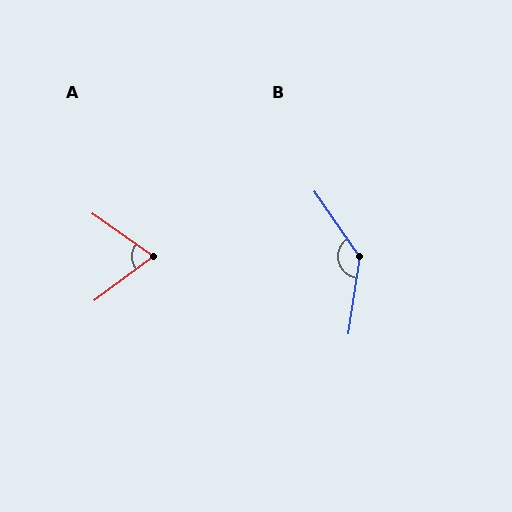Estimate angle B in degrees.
Approximately 138 degrees.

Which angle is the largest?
B, at approximately 138 degrees.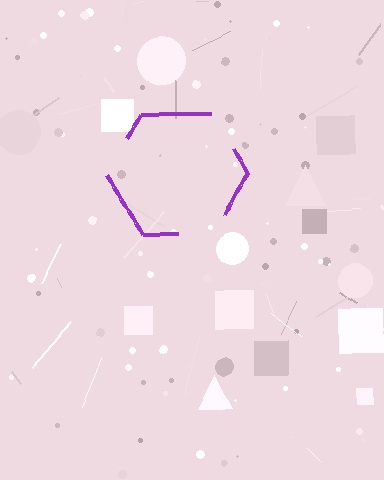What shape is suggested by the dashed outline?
The dashed outline suggests a hexagon.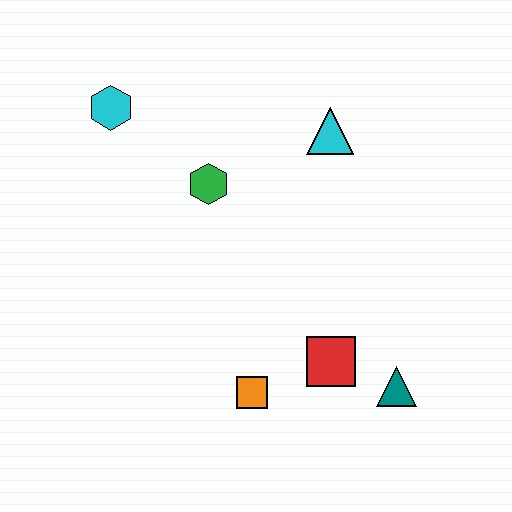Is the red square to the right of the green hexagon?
Yes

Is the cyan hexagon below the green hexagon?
No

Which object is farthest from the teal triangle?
The cyan hexagon is farthest from the teal triangle.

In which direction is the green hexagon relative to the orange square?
The green hexagon is above the orange square.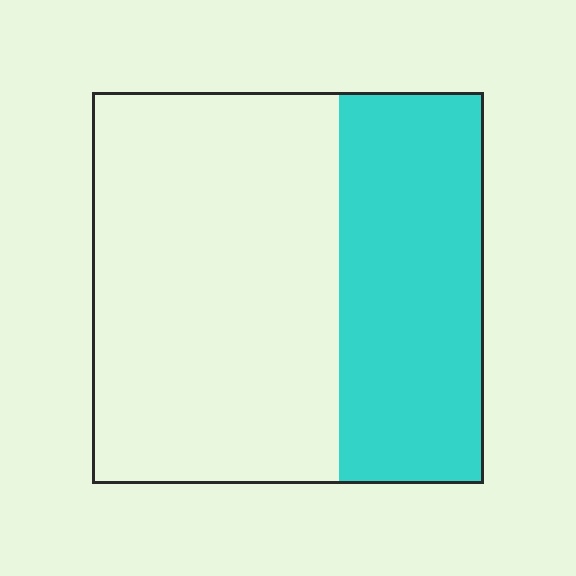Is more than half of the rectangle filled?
No.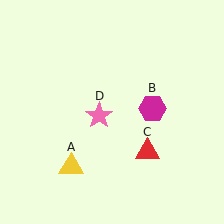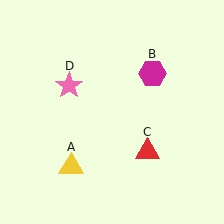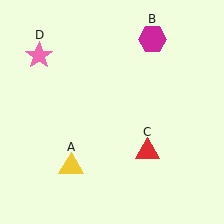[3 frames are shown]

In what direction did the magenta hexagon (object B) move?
The magenta hexagon (object B) moved up.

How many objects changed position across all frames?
2 objects changed position: magenta hexagon (object B), pink star (object D).